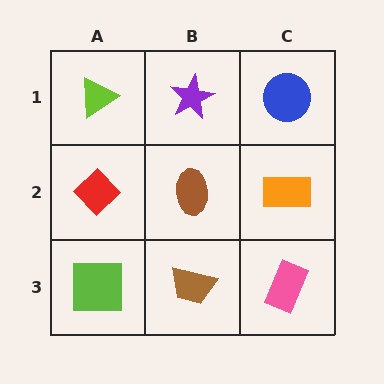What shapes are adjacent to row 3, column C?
An orange rectangle (row 2, column C), a brown trapezoid (row 3, column B).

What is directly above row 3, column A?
A red diamond.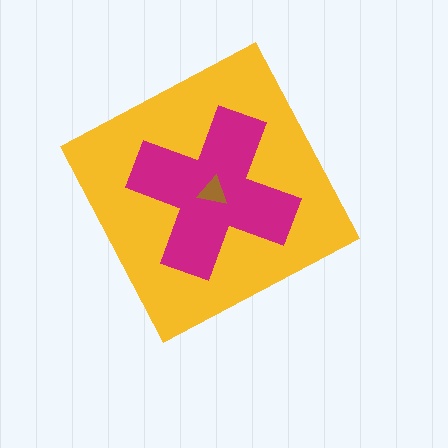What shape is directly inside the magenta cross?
The brown triangle.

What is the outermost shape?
The yellow diamond.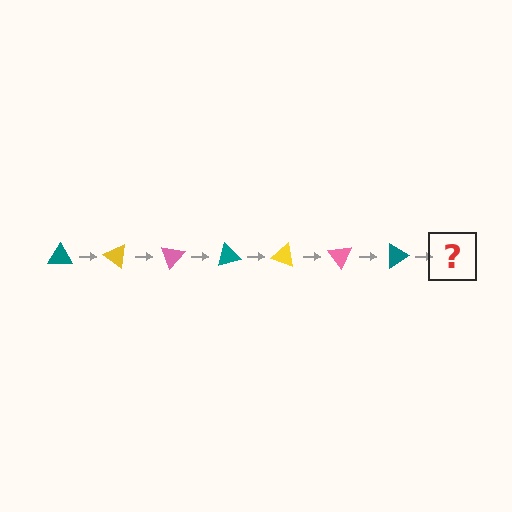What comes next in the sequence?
The next element should be a yellow triangle, rotated 245 degrees from the start.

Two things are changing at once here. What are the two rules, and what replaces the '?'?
The two rules are that it rotates 35 degrees each step and the color cycles through teal, yellow, and pink. The '?' should be a yellow triangle, rotated 245 degrees from the start.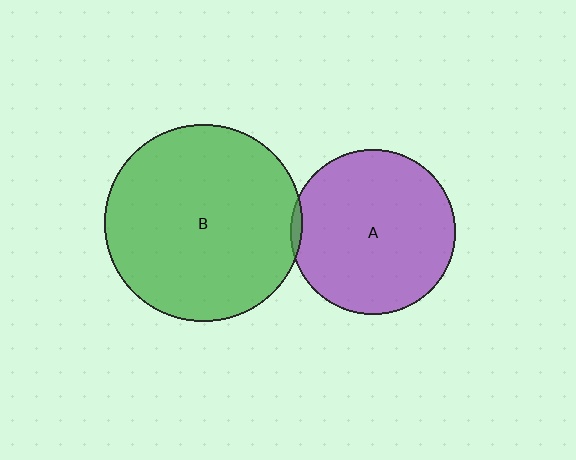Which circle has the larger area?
Circle B (green).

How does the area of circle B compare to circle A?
Approximately 1.4 times.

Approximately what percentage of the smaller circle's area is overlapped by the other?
Approximately 5%.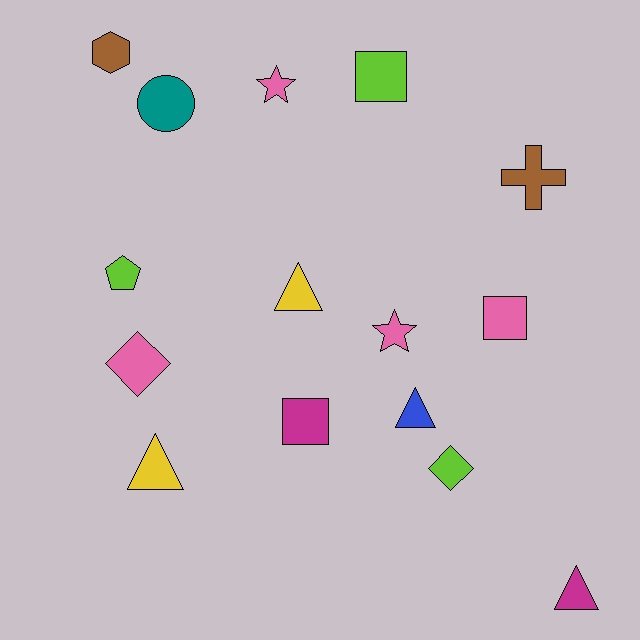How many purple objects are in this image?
There are no purple objects.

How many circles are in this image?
There is 1 circle.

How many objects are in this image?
There are 15 objects.